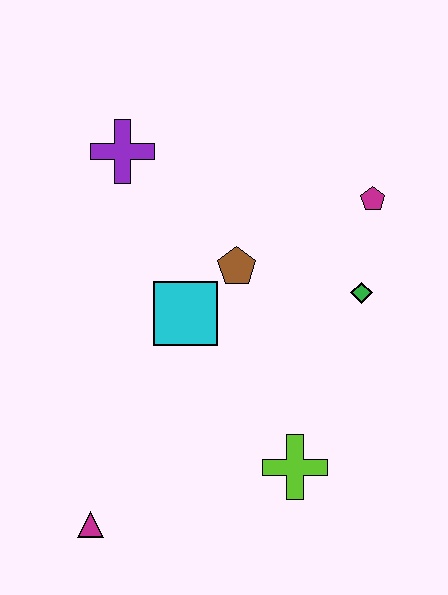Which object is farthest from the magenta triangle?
The magenta pentagon is farthest from the magenta triangle.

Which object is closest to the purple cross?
The brown pentagon is closest to the purple cross.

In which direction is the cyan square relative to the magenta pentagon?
The cyan square is to the left of the magenta pentagon.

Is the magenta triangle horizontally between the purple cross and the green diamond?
No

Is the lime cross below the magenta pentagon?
Yes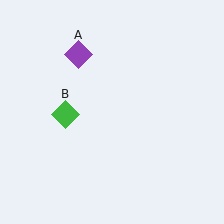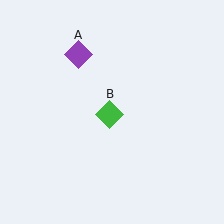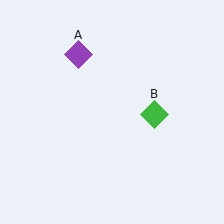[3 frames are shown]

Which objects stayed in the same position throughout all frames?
Purple diamond (object A) remained stationary.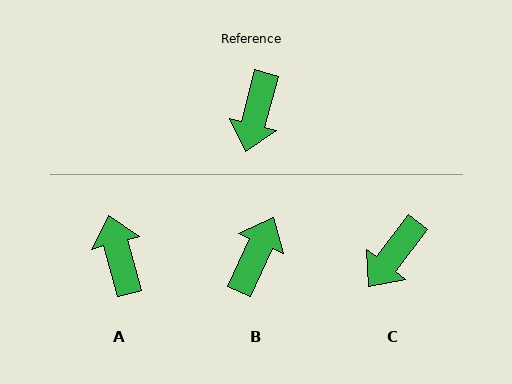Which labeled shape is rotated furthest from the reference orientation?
B, about 170 degrees away.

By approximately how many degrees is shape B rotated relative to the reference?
Approximately 170 degrees counter-clockwise.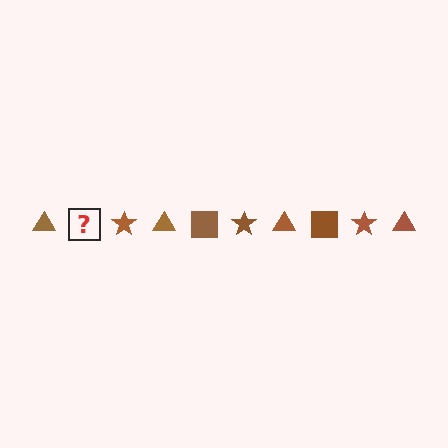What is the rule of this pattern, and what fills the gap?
The rule is that the pattern cycles through triangle, square, star shapes in brown. The gap should be filled with a brown square.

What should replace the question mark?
The question mark should be replaced with a brown square.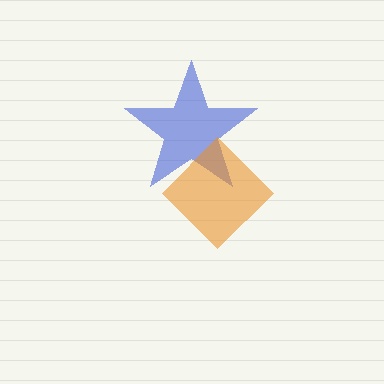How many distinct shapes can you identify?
There are 2 distinct shapes: a blue star, an orange diamond.